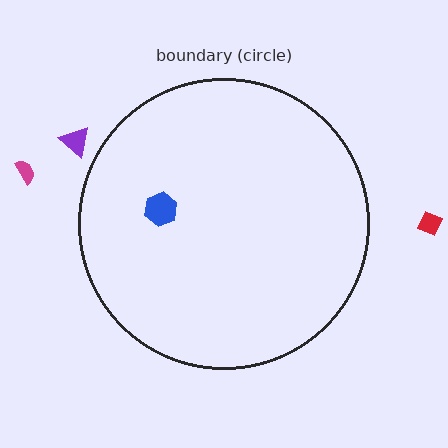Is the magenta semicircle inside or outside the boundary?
Outside.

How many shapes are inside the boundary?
1 inside, 3 outside.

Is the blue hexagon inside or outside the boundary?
Inside.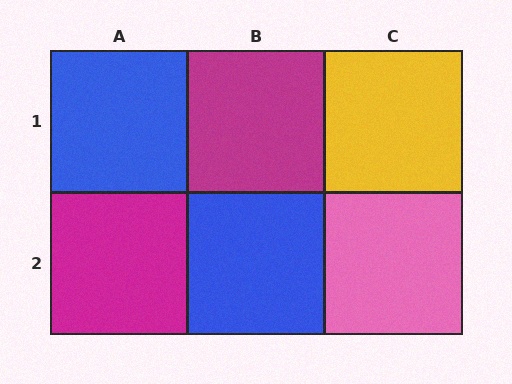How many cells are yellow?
1 cell is yellow.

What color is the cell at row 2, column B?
Blue.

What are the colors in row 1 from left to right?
Blue, magenta, yellow.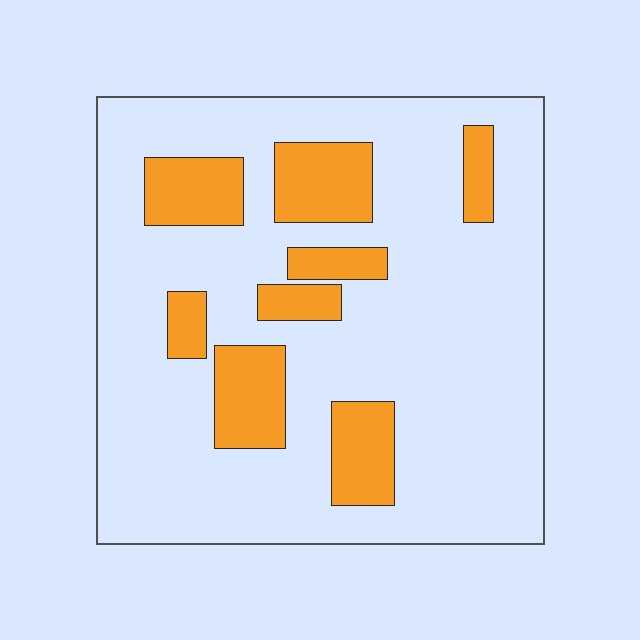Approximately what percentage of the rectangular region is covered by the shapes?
Approximately 20%.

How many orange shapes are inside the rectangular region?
8.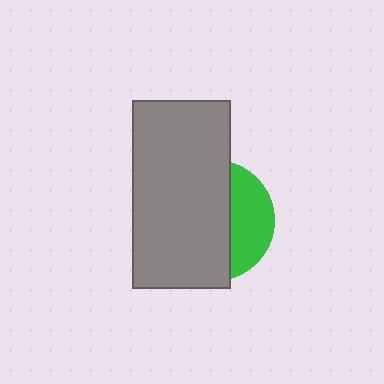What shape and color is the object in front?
The object in front is a gray rectangle.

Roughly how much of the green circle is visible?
A small part of it is visible (roughly 32%).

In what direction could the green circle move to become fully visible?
The green circle could move right. That would shift it out from behind the gray rectangle entirely.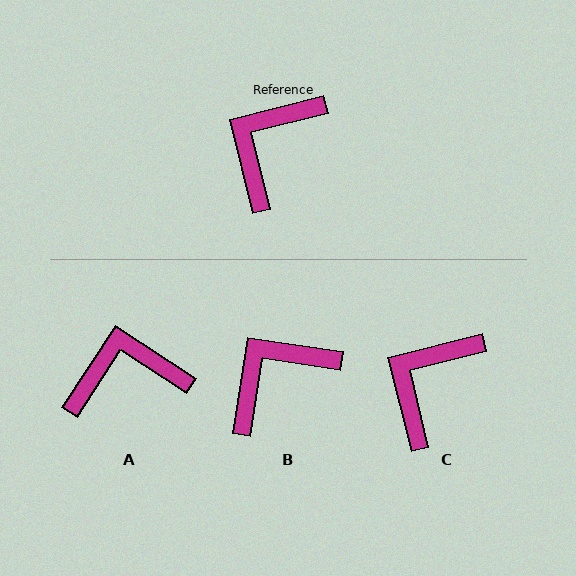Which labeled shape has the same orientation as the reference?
C.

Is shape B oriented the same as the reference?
No, it is off by about 22 degrees.